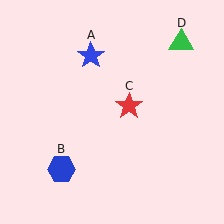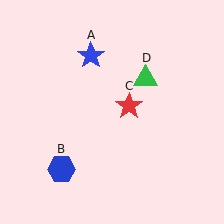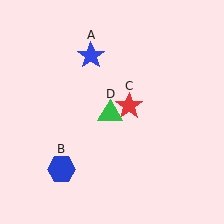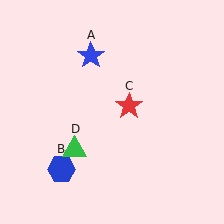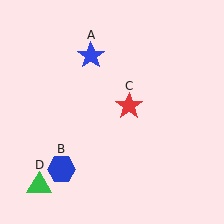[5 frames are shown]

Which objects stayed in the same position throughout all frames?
Blue star (object A) and blue hexagon (object B) and red star (object C) remained stationary.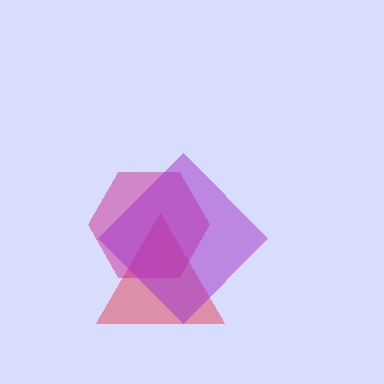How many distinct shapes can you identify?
There are 3 distinct shapes: a red triangle, a magenta hexagon, a purple diamond.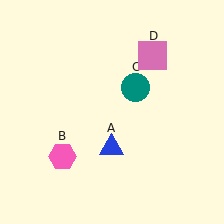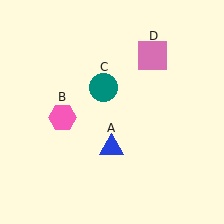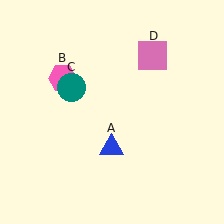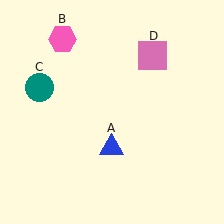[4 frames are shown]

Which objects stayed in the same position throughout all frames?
Blue triangle (object A) and pink square (object D) remained stationary.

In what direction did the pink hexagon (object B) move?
The pink hexagon (object B) moved up.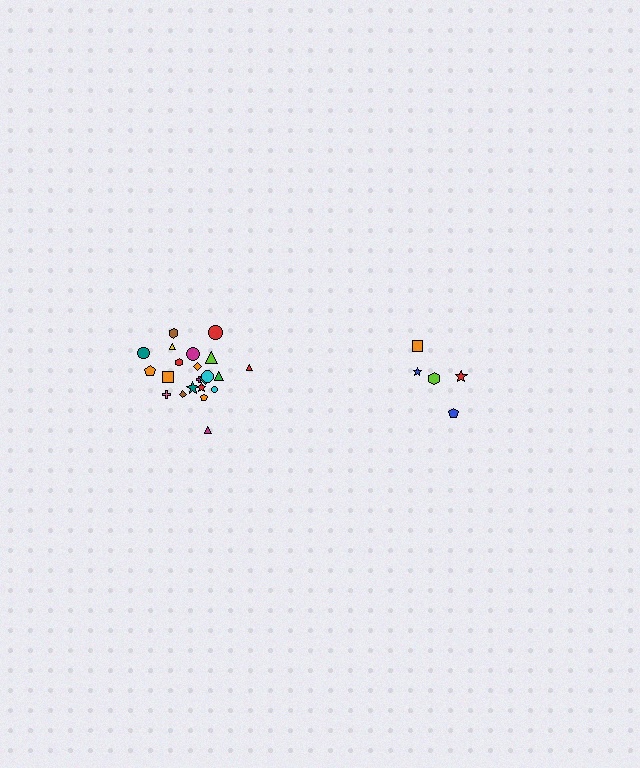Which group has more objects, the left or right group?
The left group.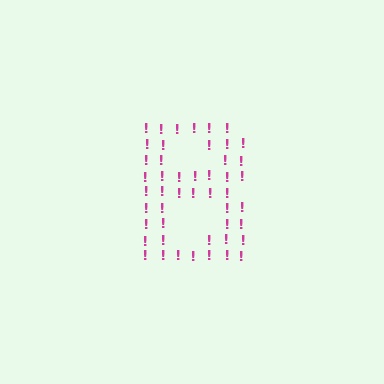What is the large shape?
The large shape is the letter B.